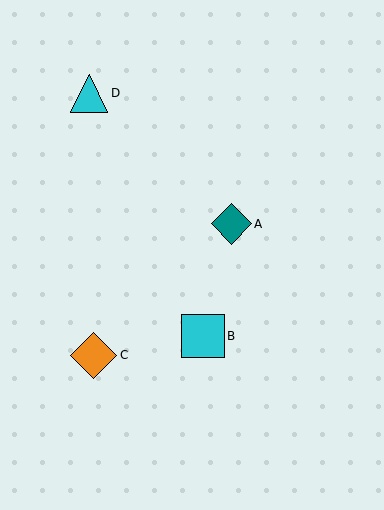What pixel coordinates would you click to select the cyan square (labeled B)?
Click at (203, 336) to select the cyan square B.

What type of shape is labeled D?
Shape D is a cyan triangle.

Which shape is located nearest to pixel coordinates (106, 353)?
The orange diamond (labeled C) at (94, 355) is nearest to that location.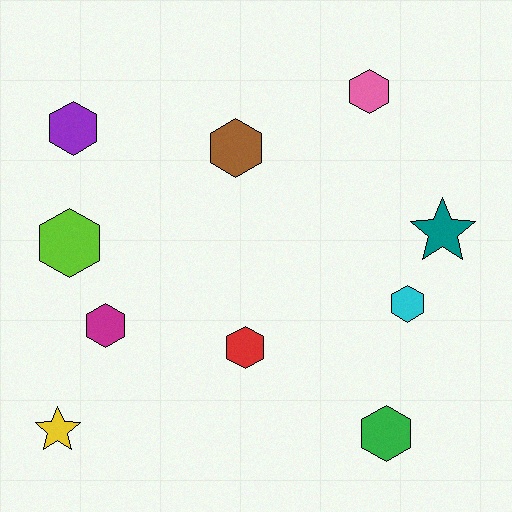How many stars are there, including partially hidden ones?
There are 2 stars.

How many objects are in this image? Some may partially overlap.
There are 10 objects.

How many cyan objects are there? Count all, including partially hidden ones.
There is 1 cyan object.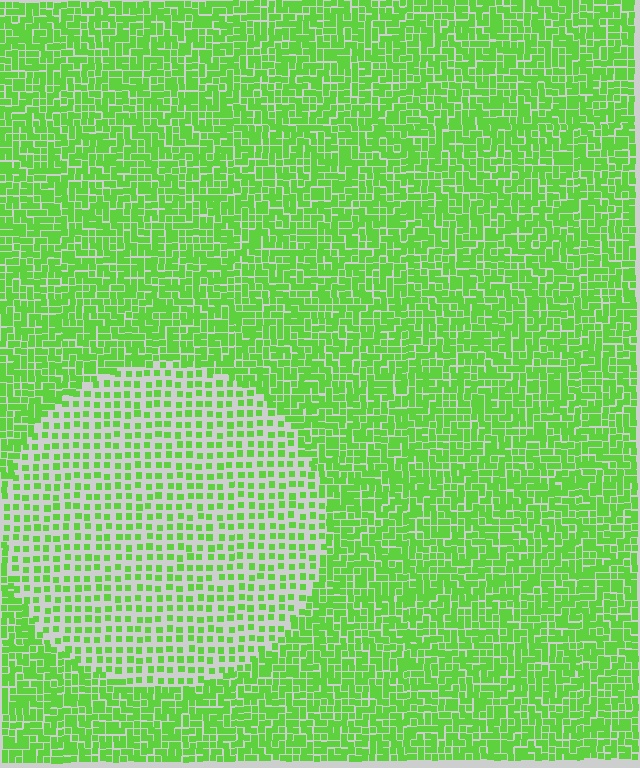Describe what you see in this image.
The image contains small lime elements arranged at two different densities. A circle-shaped region is visible where the elements are less densely packed than the surrounding area.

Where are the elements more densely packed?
The elements are more densely packed outside the circle boundary.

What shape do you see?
I see a circle.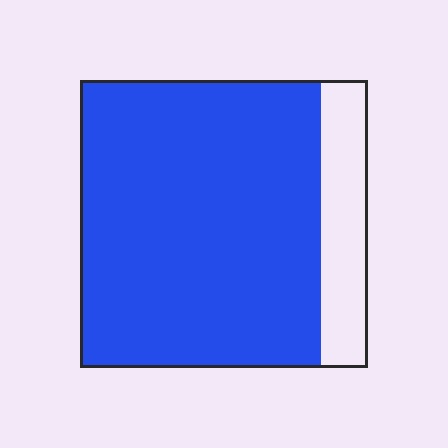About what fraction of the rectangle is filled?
About five sixths (5/6).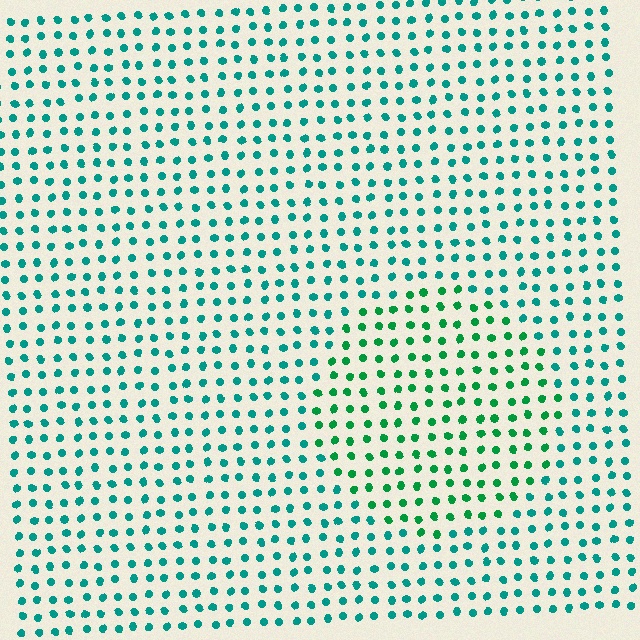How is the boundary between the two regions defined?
The boundary is defined purely by a slight shift in hue (about 30 degrees). Spacing, size, and orientation are identical on both sides.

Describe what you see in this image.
The image is filled with small teal elements in a uniform arrangement. A circle-shaped region is visible where the elements are tinted to a slightly different hue, forming a subtle color boundary.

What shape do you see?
I see a circle.